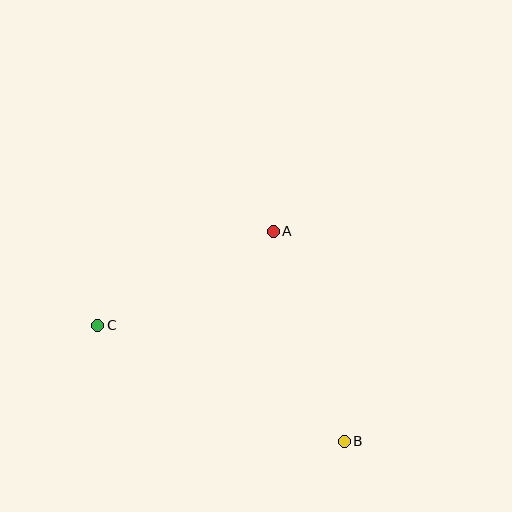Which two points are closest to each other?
Points A and C are closest to each other.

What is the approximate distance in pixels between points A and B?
The distance between A and B is approximately 221 pixels.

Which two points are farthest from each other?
Points B and C are farthest from each other.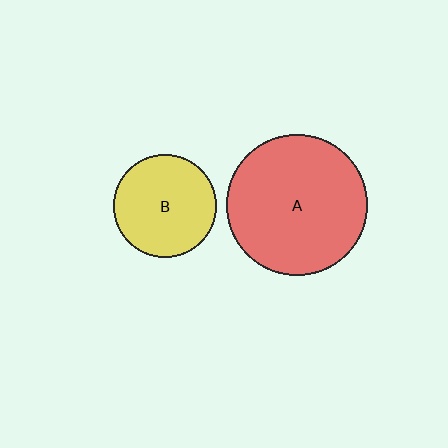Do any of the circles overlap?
No, none of the circles overlap.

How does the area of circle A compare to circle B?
Approximately 1.9 times.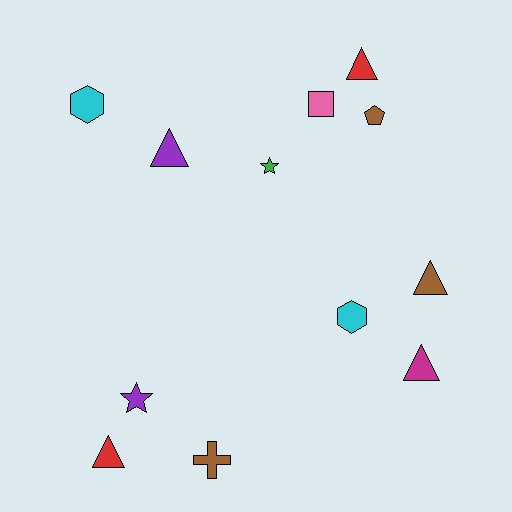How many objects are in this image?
There are 12 objects.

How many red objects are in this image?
There are 2 red objects.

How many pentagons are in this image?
There is 1 pentagon.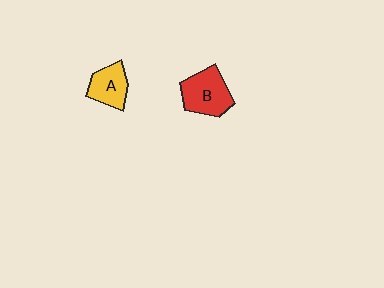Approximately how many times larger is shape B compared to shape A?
Approximately 1.3 times.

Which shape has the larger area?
Shape B (red).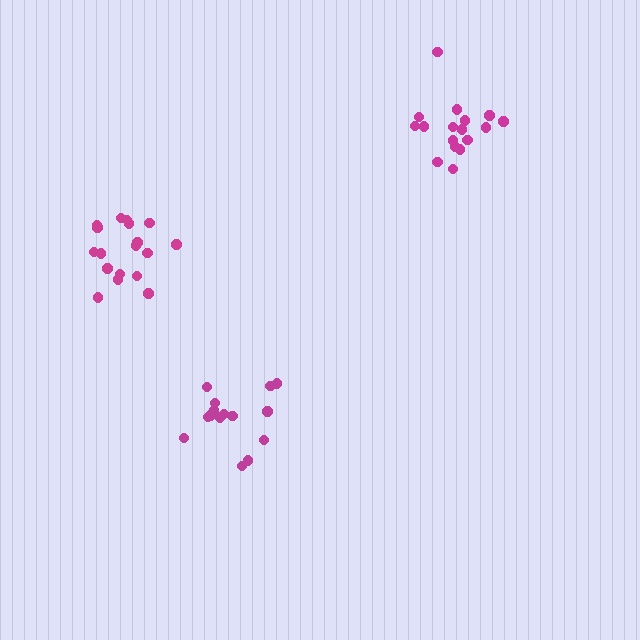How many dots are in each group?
Group 1: 17 dots, Group 2: 15 dots, Group 3: 18 dots (50 total).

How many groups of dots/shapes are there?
There are 3 groups.